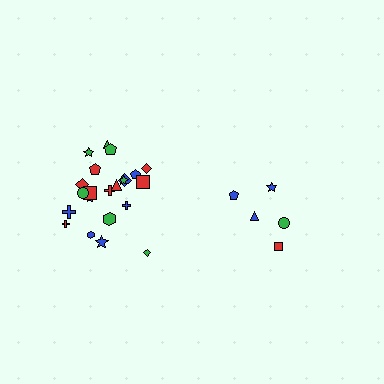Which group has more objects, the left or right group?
The left group.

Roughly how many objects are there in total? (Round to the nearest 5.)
Roughly 25 objects in total.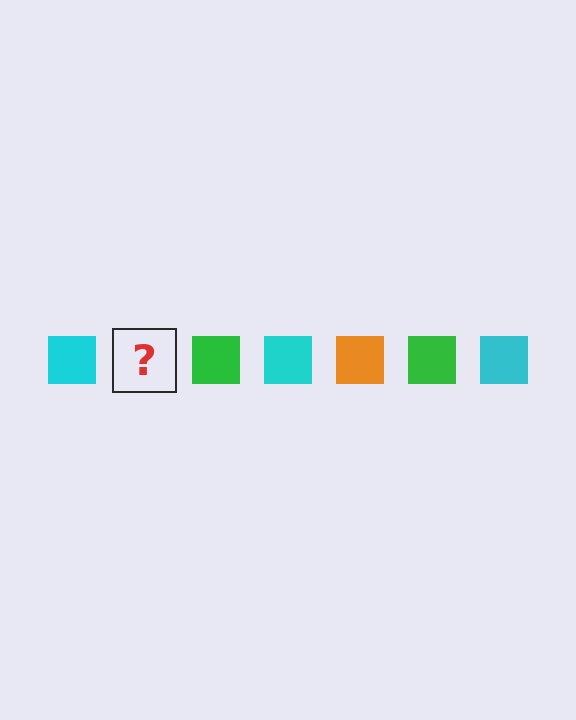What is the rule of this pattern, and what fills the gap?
The rule is that the pattern cycles through cyan, orange, green squares. The gap should be filled with an orange square.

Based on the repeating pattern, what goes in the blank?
The blank should be an orange square.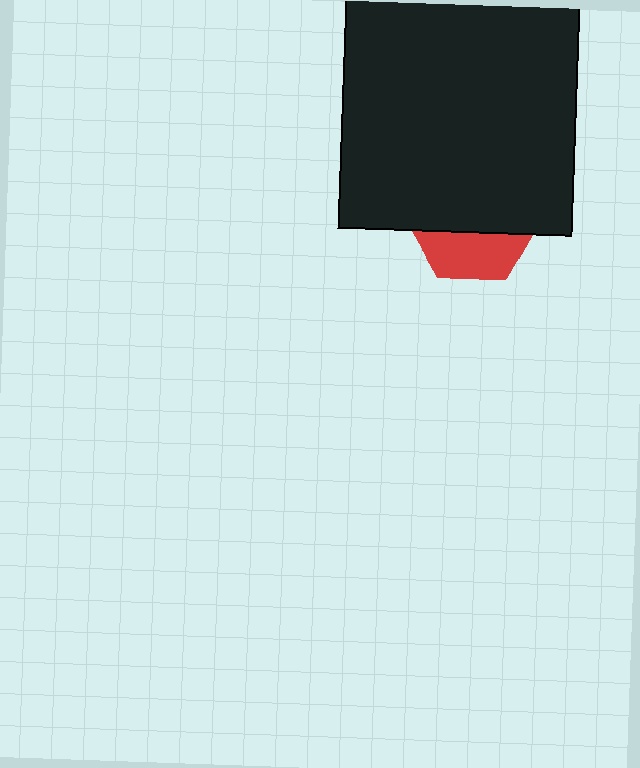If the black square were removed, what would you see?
You would see the complete red hexagon.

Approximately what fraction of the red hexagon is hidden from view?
Roughly 64% of the red hexagon is hidden behind the black square.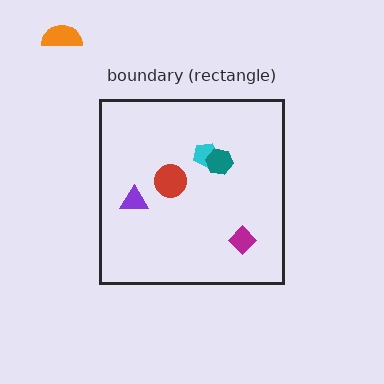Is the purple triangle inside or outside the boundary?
Inside.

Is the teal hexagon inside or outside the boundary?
Inside.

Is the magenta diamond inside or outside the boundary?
Inside.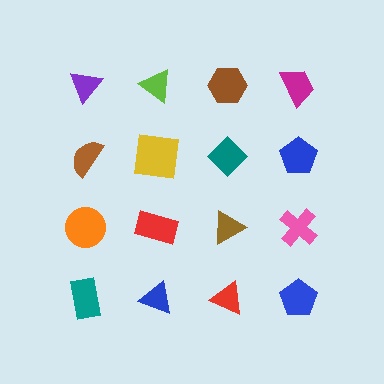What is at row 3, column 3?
A brown triangle.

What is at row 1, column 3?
A brown hexagon.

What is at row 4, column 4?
A blue pentagon.